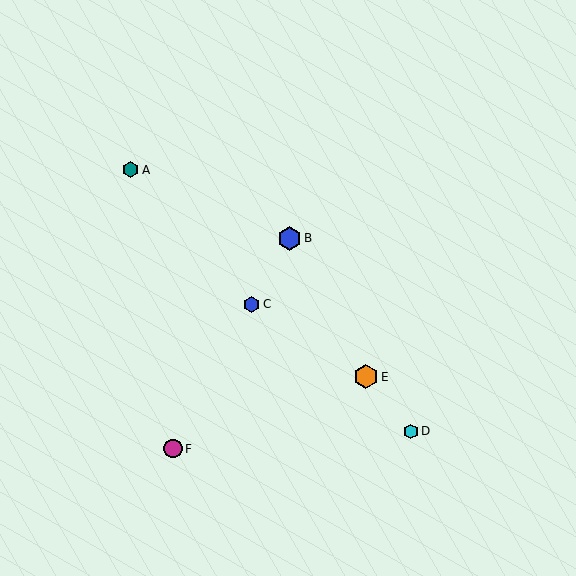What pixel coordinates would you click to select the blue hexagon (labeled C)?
Click at (252, 304) to select the blue hexagon C.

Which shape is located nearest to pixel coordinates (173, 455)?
The magenta circle (labeled F) at (173, 449) is nearest to that location.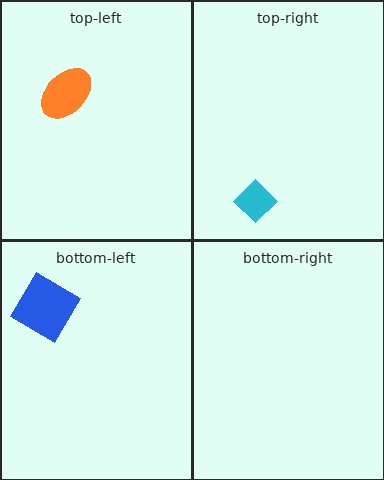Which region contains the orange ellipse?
The top-left region.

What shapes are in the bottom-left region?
The blue diamond.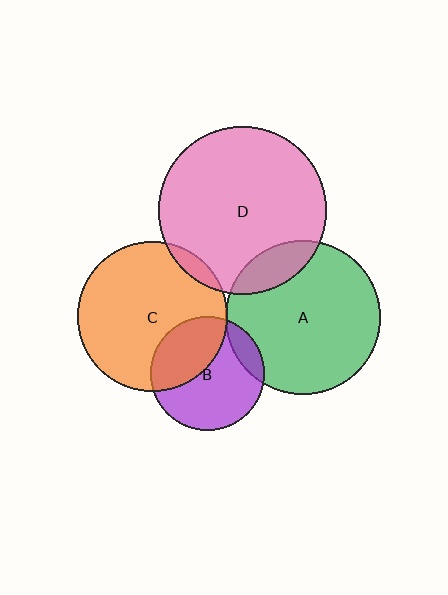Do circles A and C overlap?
Yes.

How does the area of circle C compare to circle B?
Approximately 1.7 times.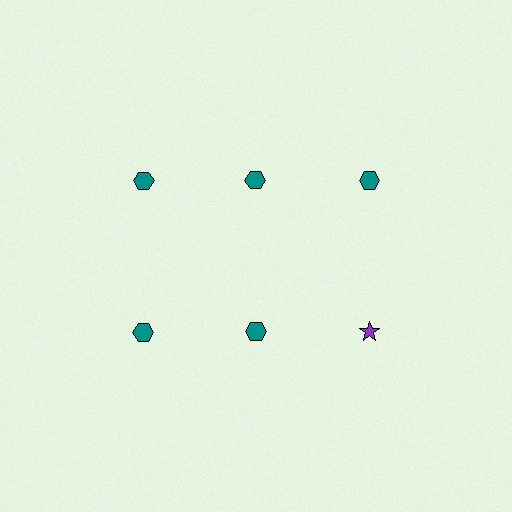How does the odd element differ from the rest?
It differs in both color (purple instead of teal) and shape (star instead of hexagon).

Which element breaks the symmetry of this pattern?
The purple star in the second row, center column breaks the symmetry. All other shapes are teal hexagons.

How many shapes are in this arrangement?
There are 6 shapes arranged in a grid pattern.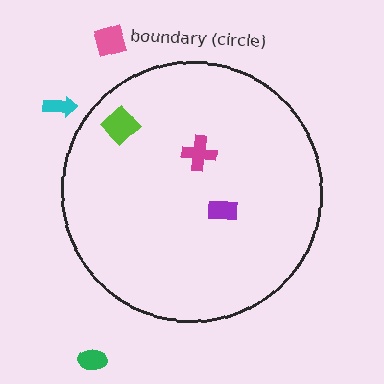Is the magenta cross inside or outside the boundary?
Inside.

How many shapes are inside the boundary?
3 inside, 3 outside.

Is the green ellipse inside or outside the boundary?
Outside.